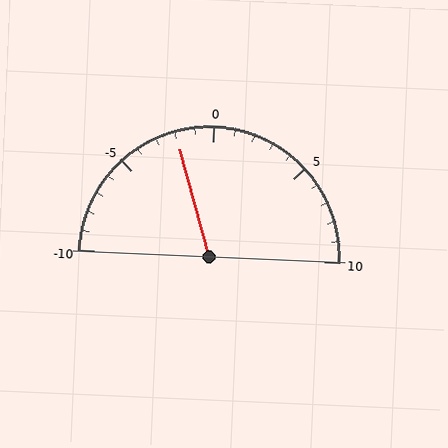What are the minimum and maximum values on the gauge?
The gauge ranges from -10 to 10.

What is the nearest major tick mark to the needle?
The nearest major tick mark is 0.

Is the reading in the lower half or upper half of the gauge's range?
The reading is in the lower half of the range (-10 to 10).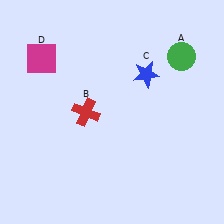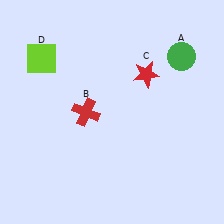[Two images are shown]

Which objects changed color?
C changed from blue to red. D changed from magenta to lime.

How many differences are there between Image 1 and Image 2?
There are 2 differences between the two images.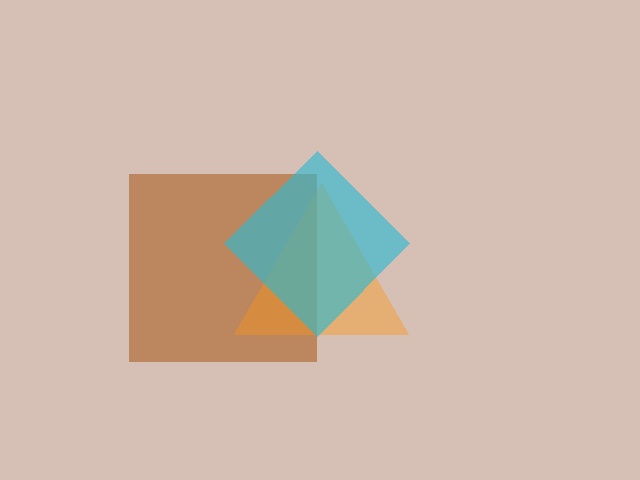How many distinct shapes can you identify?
There are 3 distinct shapes: a brown square, an orange triangle, a cyan diamond.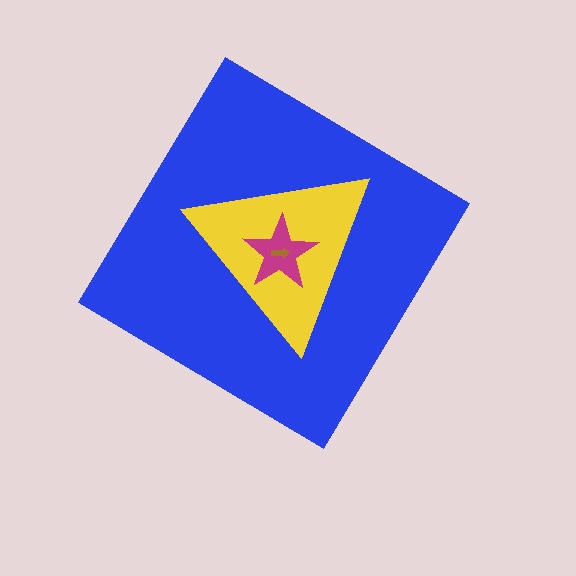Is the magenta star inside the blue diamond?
Yes.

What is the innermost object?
The brown arrow.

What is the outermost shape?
The blue diamond.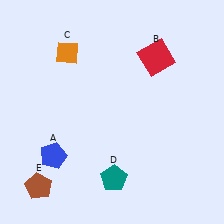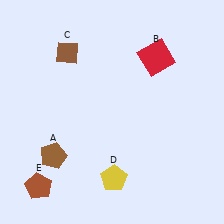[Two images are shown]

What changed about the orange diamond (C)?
In Image 1, C is orange. In Image 2, it changed to brown.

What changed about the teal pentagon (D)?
In Image 1, D is teal. In Image 2, it changed to yellow.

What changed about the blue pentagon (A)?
In Image 1, A is blue. In Image 2, it changed to brown.